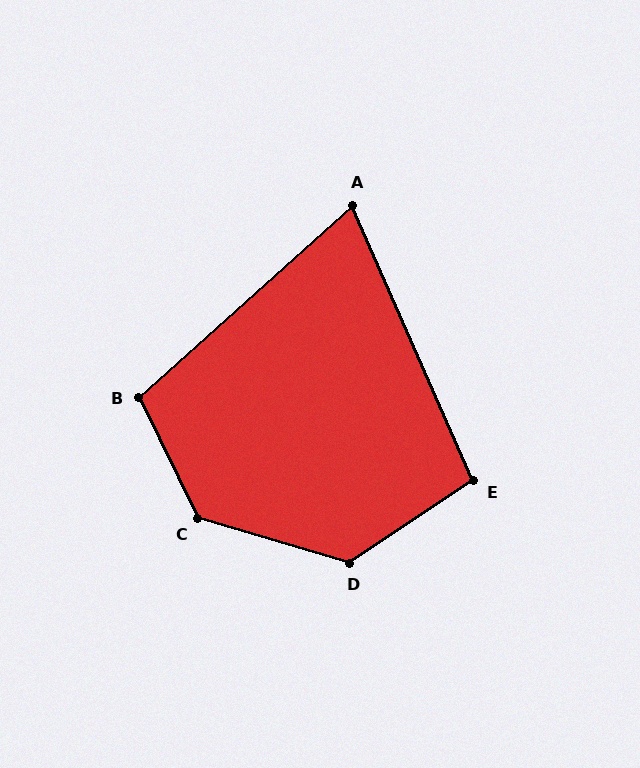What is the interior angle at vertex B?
Approximately 106 degrees (obtuse).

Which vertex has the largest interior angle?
C, at approximately 132 degrees.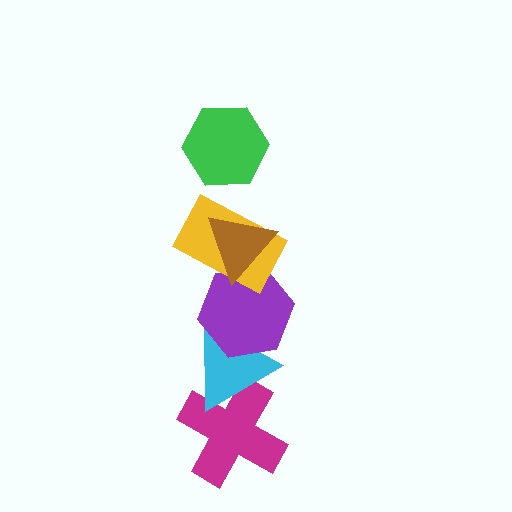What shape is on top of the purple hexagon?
The yellow rectangle is on top of the purple hexagon.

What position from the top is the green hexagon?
The green hexagon is 1st from the top.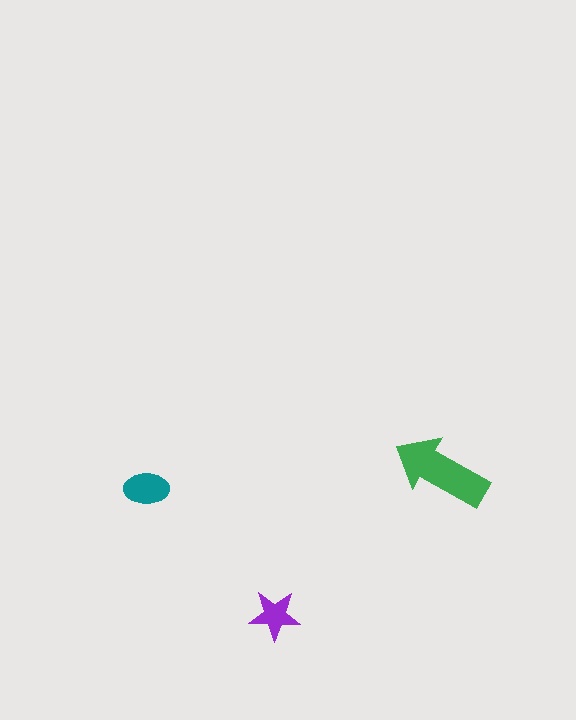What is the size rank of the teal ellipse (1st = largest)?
2nd.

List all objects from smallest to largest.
The purple star, the teal ellipse, the green arrow.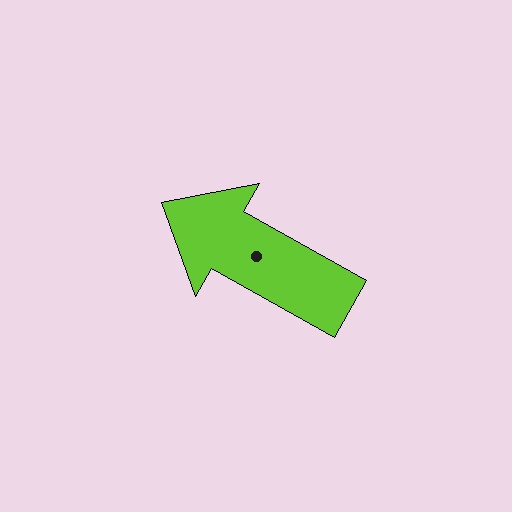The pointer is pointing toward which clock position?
Roughly 10 o'clock.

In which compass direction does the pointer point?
Northwest.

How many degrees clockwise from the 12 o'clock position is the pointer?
Approximately 299 degrees.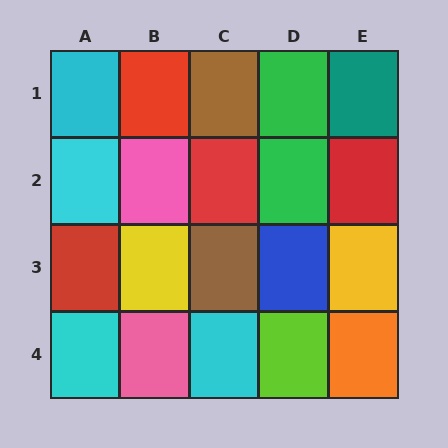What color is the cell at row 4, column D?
Lime.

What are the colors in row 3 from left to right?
Red, yellow, brown, blue, yellow.